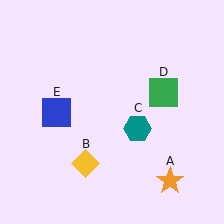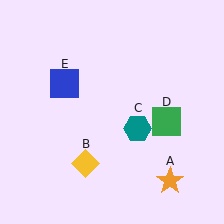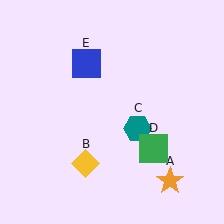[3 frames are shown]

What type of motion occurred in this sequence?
The green square (object D), blue square (object E) rotated clockwise around the center of the scene.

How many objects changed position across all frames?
2 objects changed position: green square (object D), blue square (object E).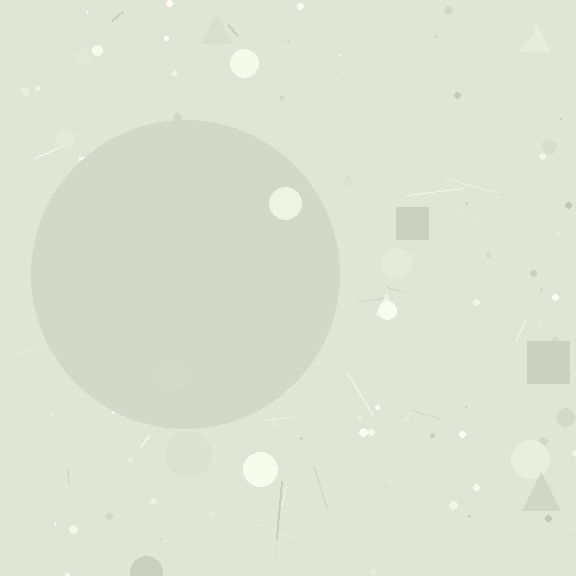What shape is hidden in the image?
A circle is hidden in the image.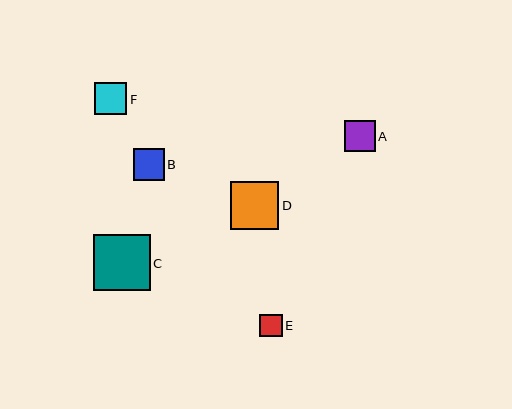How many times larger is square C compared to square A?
Square C is approximately 1.8 times the size of square A.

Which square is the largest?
Square C is the largest with a size of approximately 56 pixels.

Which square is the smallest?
Square E is the smallest with a size of approximately 22 pixels.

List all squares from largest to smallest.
From largest to smallest: C, D, F, B, A, E.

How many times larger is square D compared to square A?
Square D is approximately 1.5 times the size of square A.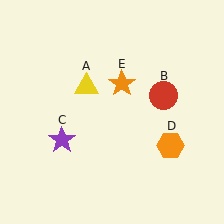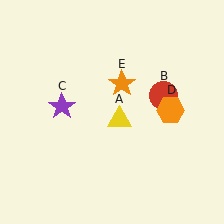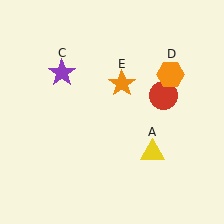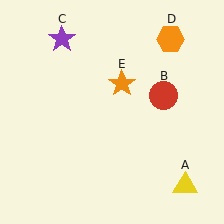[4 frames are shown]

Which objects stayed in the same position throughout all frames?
Red circle (object B) and orange star (object E) remained stationary.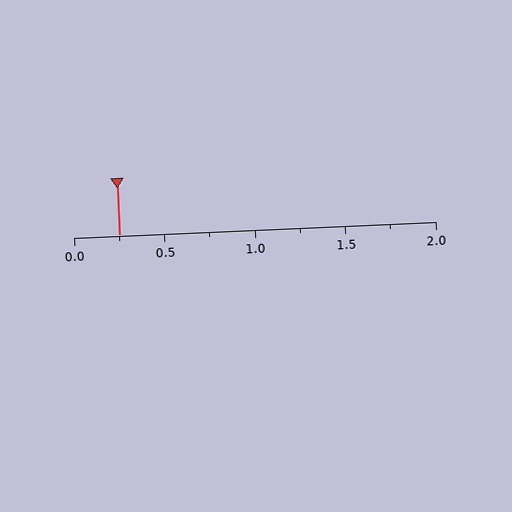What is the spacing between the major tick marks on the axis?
The major ticks are spaced 0.5 apart.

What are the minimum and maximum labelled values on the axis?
The axis runs from 0.0 to 2.0.